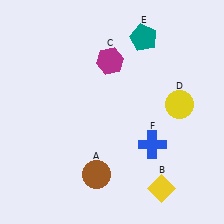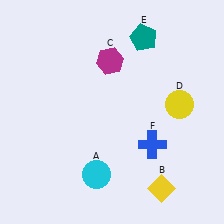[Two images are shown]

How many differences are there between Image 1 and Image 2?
There is 1 difference between the two images.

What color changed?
The circle (A) changed from brown in Image 1 to cyan in Image 2.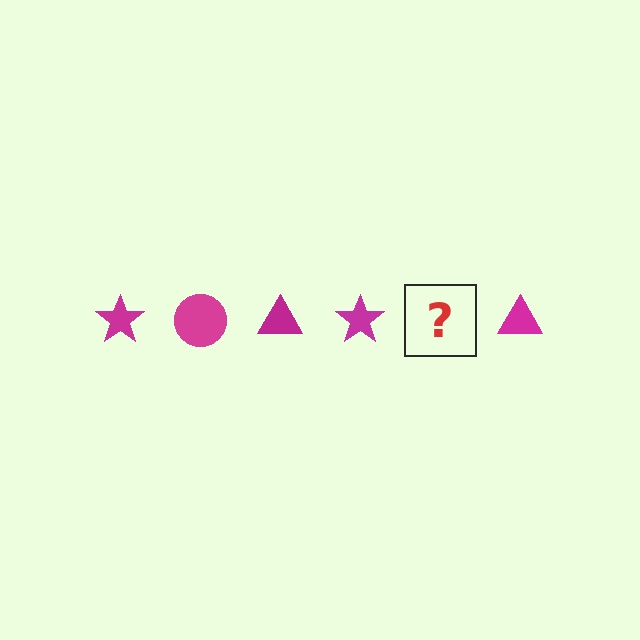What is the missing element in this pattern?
The missing element is a magenta circle.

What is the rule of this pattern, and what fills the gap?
The rule is that the pattern cycles through star, circle, triangle shapes in magenta. The gap should be filled with a magenta circle.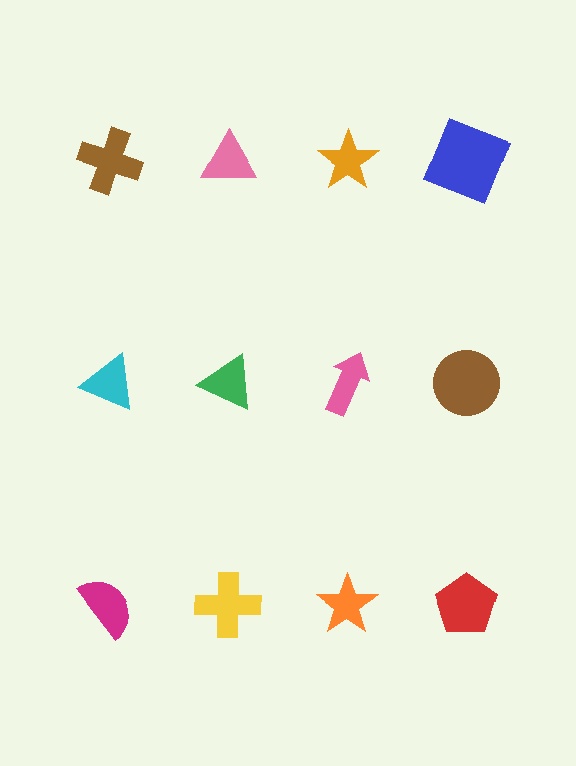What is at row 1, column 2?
A pink triangle.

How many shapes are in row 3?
4 shapes.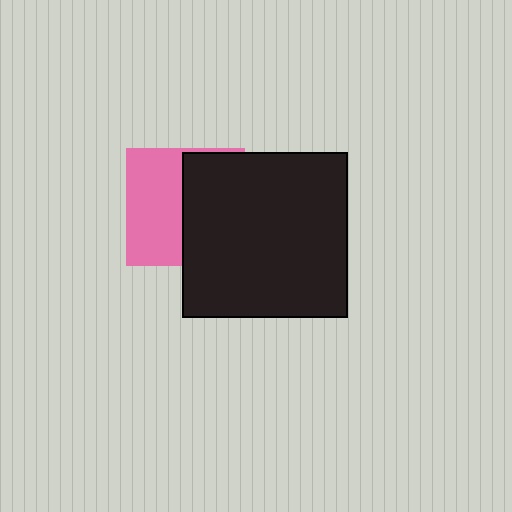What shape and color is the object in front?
The object in front is a black square.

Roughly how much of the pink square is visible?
About half of it is visible (roughly 48%).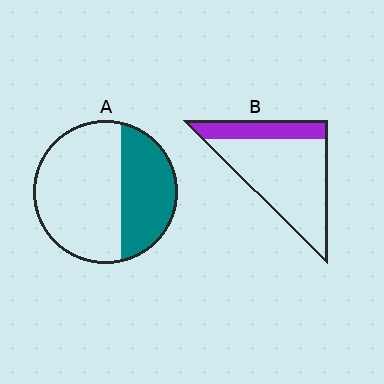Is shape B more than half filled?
No.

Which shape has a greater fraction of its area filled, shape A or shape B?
Shape A.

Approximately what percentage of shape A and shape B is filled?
A is approximately 35% and B is approximately 25%.